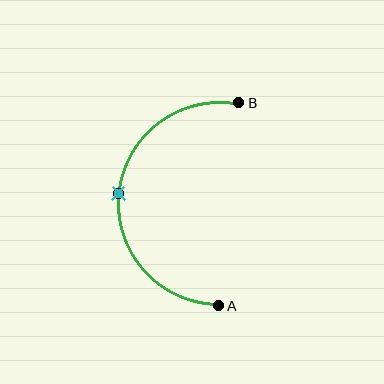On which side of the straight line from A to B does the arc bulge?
The arc bulges to the left of the straight line connecting A and B.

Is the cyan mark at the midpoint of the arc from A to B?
Yes. The cyan mark lies on the arc at equal arc-length from both A and B — it is the arc midpoint.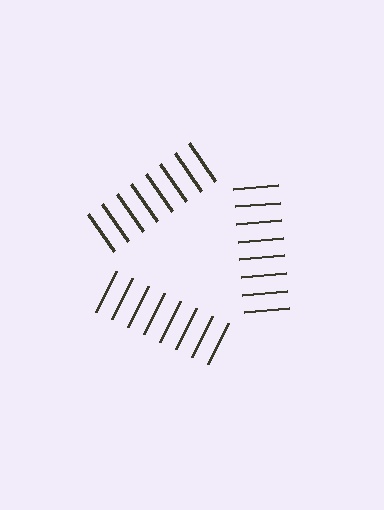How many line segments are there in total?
24 — 8 along each of the 3 edges.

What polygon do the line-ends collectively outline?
An illusory triangle — the line segments terminate on its edges but no continuous stroke is drawn.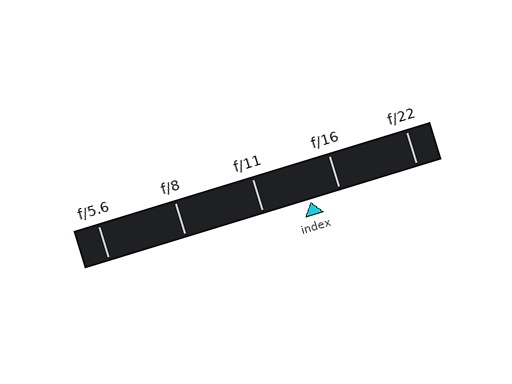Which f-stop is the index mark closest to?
The index mark is closest to f/16.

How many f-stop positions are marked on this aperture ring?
There are 5 f-stop positions marked.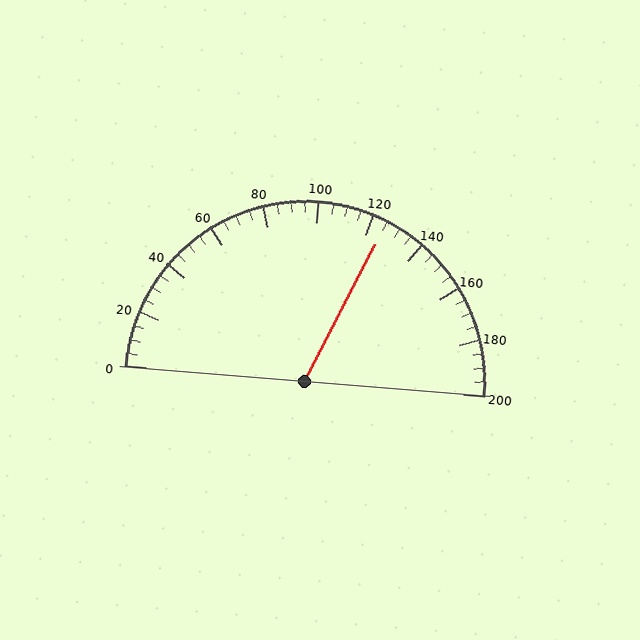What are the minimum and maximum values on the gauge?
The gauge ranges from 0 to 200.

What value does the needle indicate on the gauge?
The needle indicates approximately 125.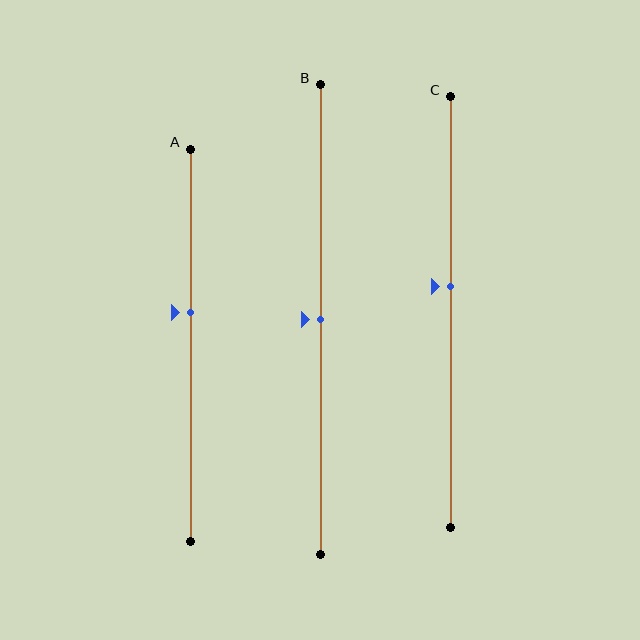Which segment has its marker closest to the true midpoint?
Segment B has its marker closest to the true midpoint.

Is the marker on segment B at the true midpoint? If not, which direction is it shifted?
Yes, the marker on segment B is at the true midpoint.